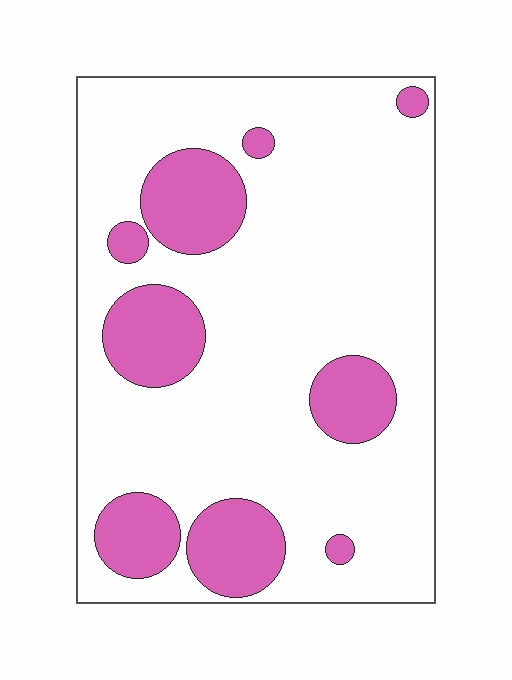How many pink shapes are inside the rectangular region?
9.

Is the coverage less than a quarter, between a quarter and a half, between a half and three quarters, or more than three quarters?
Less than a quarter.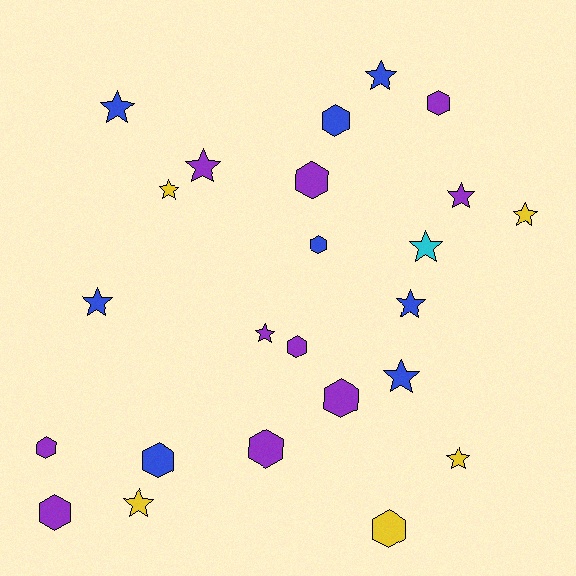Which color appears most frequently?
Purple, with 10 objects.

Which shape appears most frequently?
Star, with 13 objects.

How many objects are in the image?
There are 24 objects.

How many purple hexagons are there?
There are 7 purple hexagons.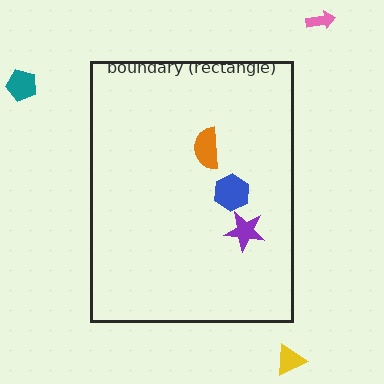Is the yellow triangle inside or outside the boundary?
Outside.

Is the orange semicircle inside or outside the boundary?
Inside.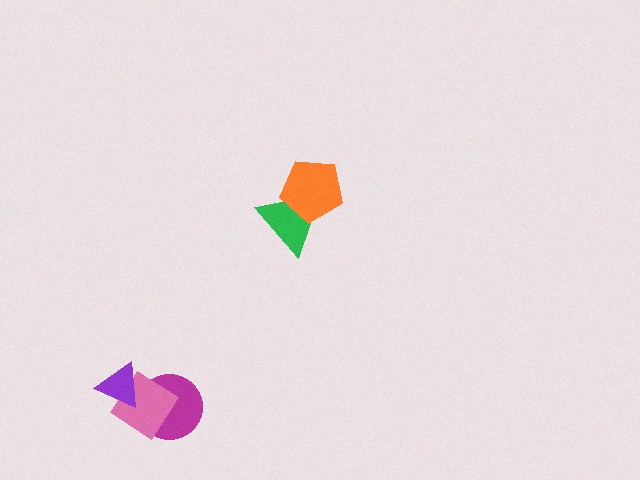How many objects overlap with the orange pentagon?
1 object overlaps with the orange pentagon.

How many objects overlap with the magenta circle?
1 object overlaps with the magenta circle.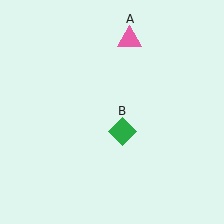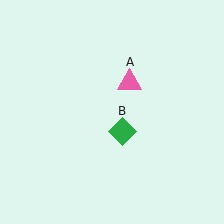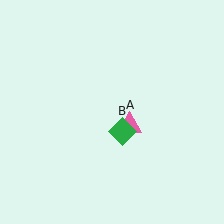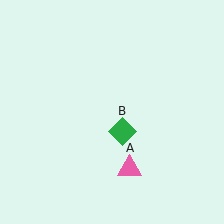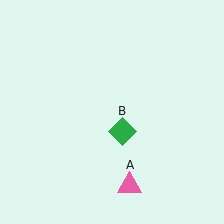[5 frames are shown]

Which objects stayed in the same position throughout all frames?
Green diamond (object B) remained stationary.